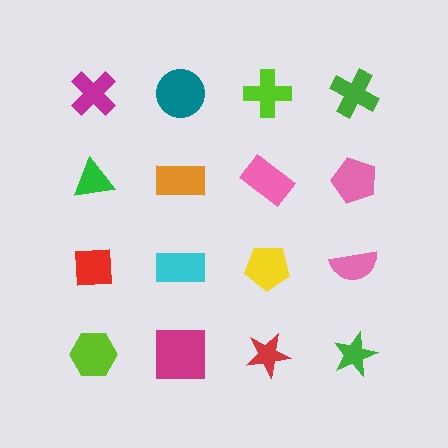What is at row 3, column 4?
A pink semicircle.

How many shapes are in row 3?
4 shapes.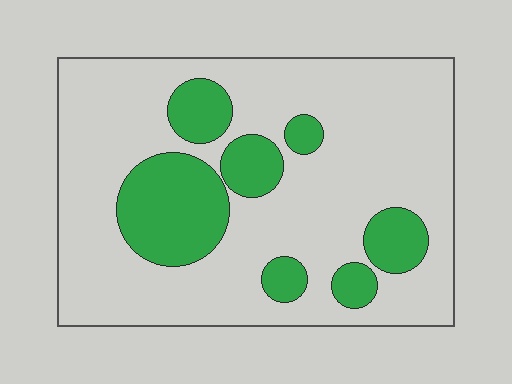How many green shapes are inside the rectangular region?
7.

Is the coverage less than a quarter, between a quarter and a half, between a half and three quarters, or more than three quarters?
Less than a quarter.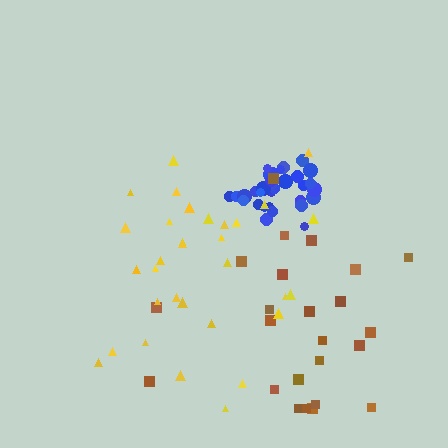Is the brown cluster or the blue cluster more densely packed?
Blue.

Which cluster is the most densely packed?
Blue.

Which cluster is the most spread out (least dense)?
Brown.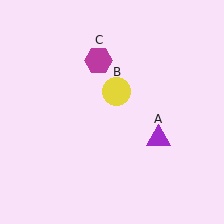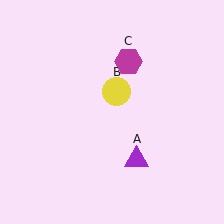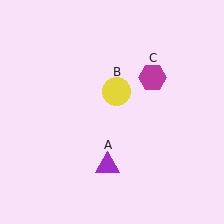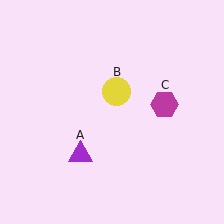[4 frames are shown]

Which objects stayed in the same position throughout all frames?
Yellow circle (object B) remained stationary.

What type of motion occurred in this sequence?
The purple triangle (object A), magenta hexagon (object C) rotated clockwise around the center of the scene.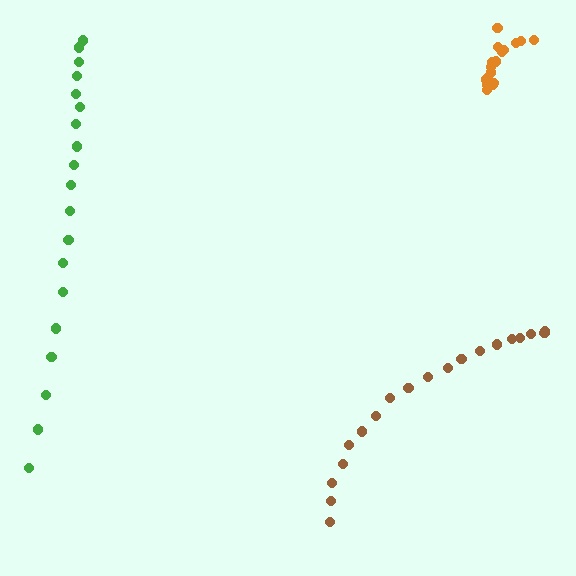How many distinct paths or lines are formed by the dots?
There are 3 distinct paths.